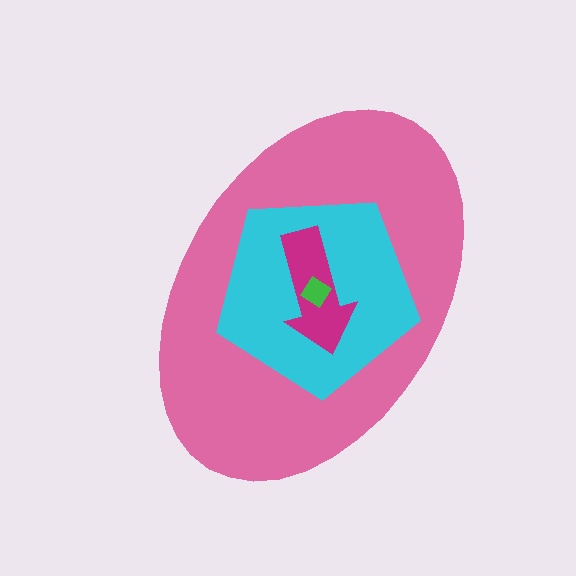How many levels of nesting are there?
4.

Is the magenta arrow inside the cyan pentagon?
Yes.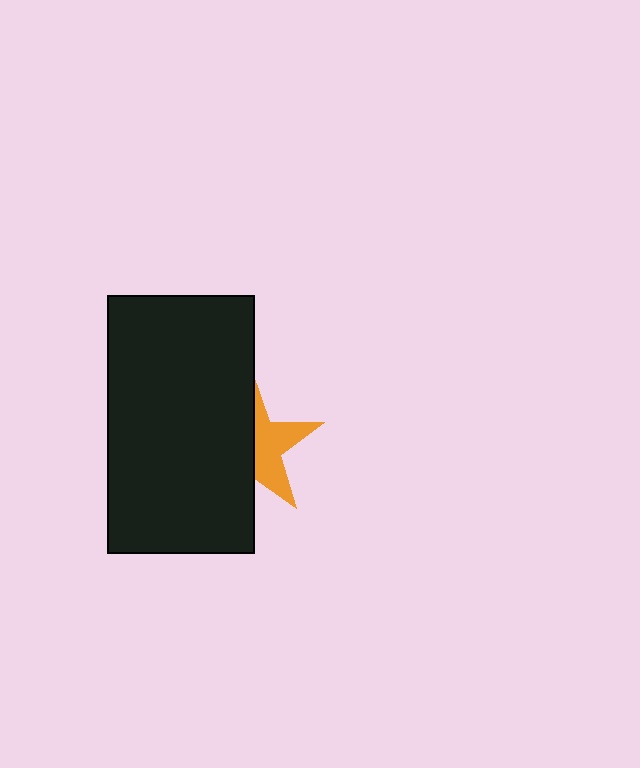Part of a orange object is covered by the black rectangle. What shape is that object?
It is a star.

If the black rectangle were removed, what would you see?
You would see the complete orange star.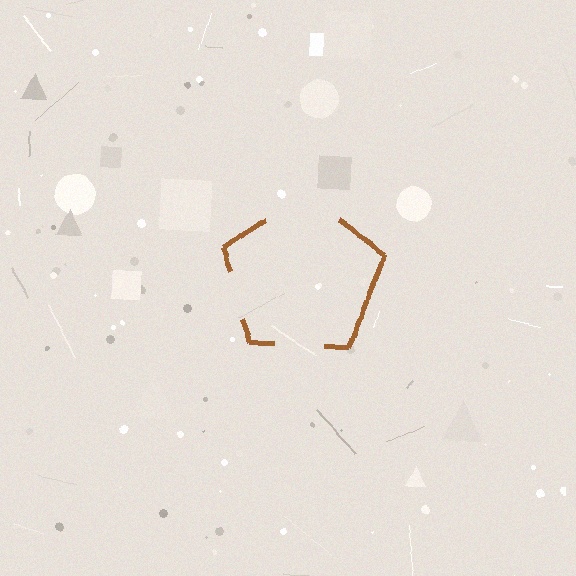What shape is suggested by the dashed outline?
The dashed outline suggests a pentagon.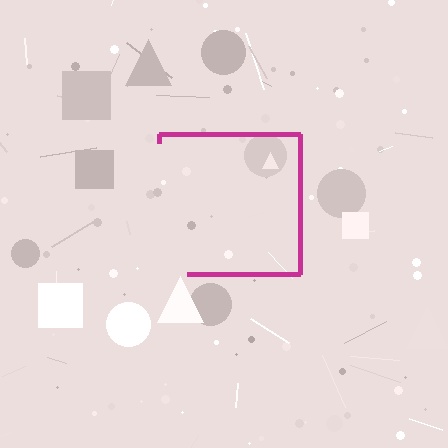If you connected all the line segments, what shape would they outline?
They would outline a square.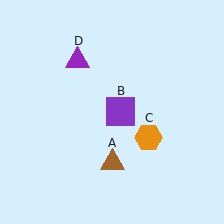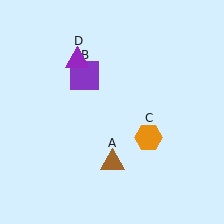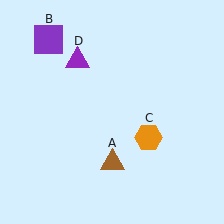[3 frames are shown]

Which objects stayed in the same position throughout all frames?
Brown triangle (object A) and orange hexagon (object C) and purple triangle (object D) remained stationary.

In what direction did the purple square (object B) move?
The purple square (object B) moved up and to the left.